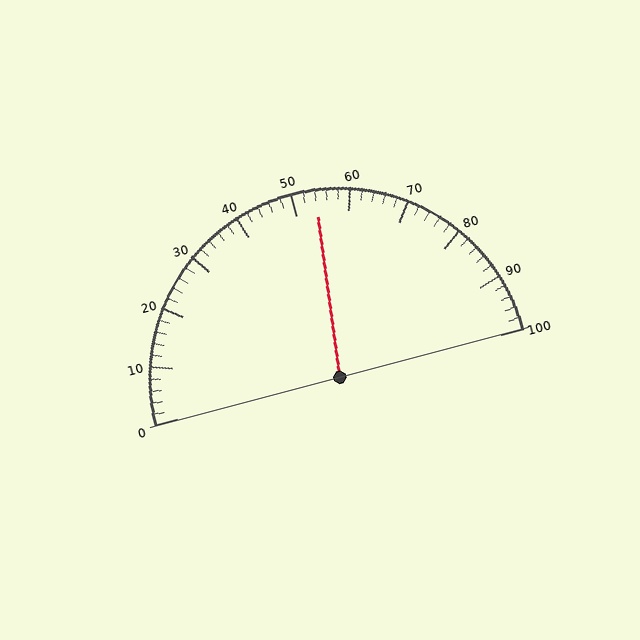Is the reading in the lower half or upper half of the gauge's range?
The reading is in the upper half of the range (0 to 100).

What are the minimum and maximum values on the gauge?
The gauge ranges from 0 to 100.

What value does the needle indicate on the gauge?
The needle indicates approximately 54.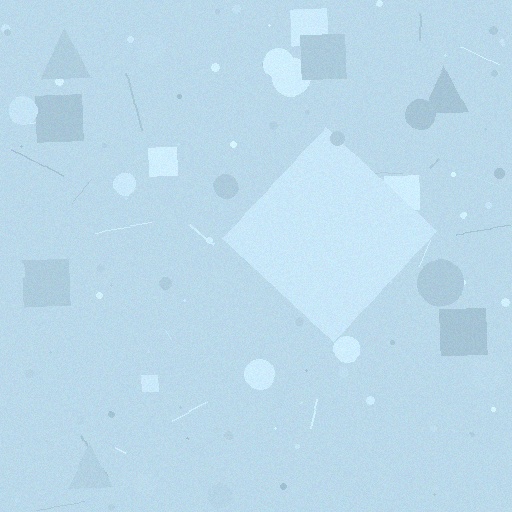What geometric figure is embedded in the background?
A diamond is embedded in the background.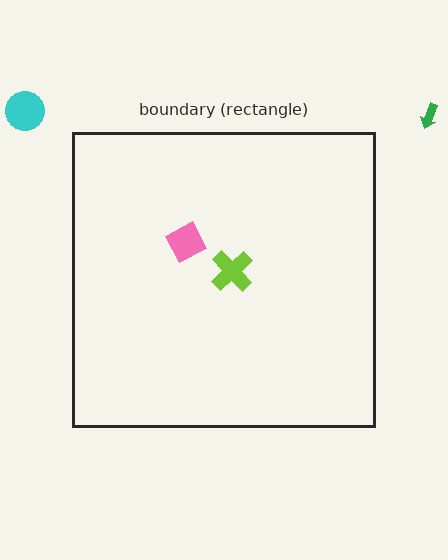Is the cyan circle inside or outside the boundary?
Outside.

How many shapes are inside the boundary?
2 inside, 2 outside.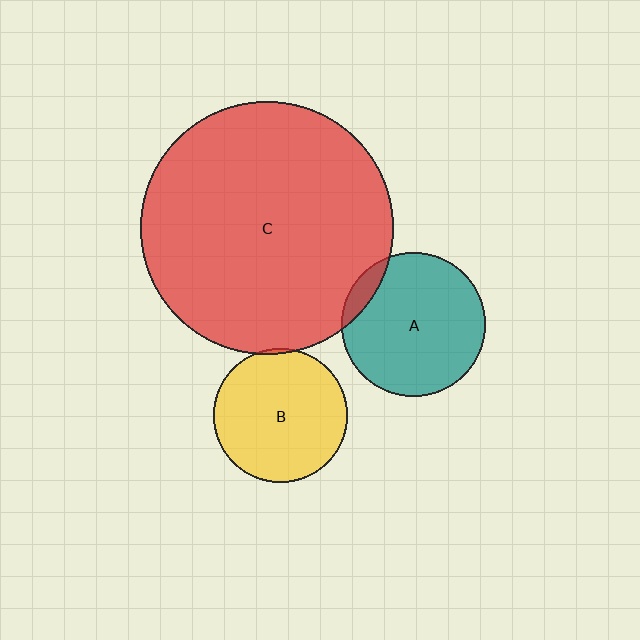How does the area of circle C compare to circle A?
Approximately 3.1 times.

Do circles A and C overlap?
Yes.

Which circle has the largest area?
Circle C (red).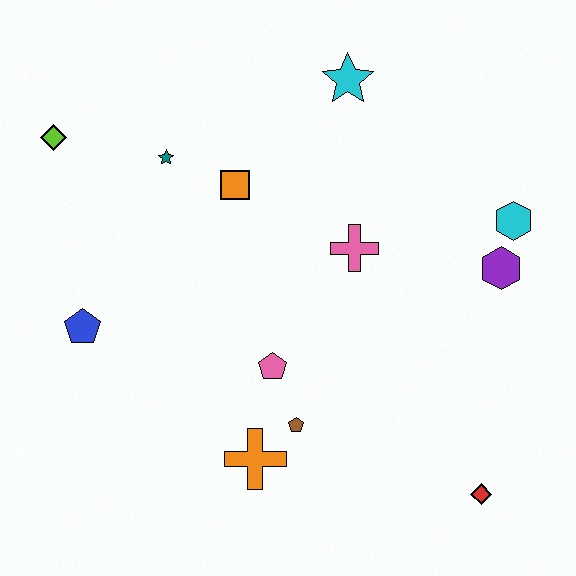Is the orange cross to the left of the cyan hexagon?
Yes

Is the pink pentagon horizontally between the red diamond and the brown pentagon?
No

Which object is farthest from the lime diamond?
The red diamond is farthest from the lime diamond.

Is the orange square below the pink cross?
No